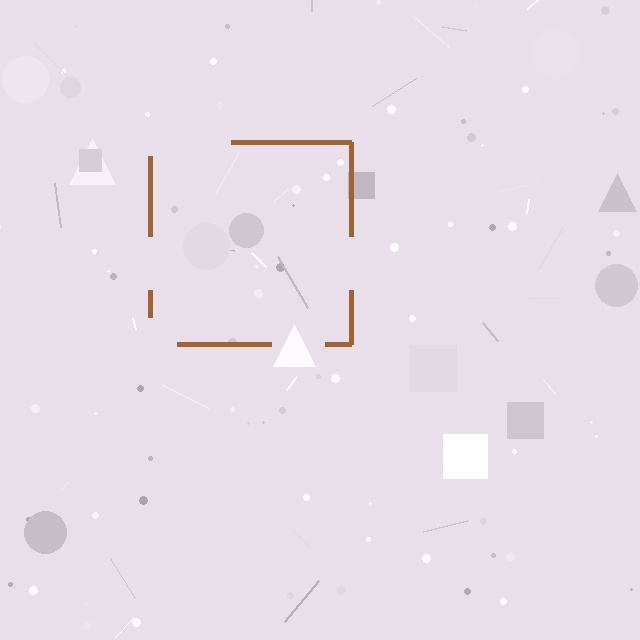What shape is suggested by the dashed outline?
The dashed outline suggests a square.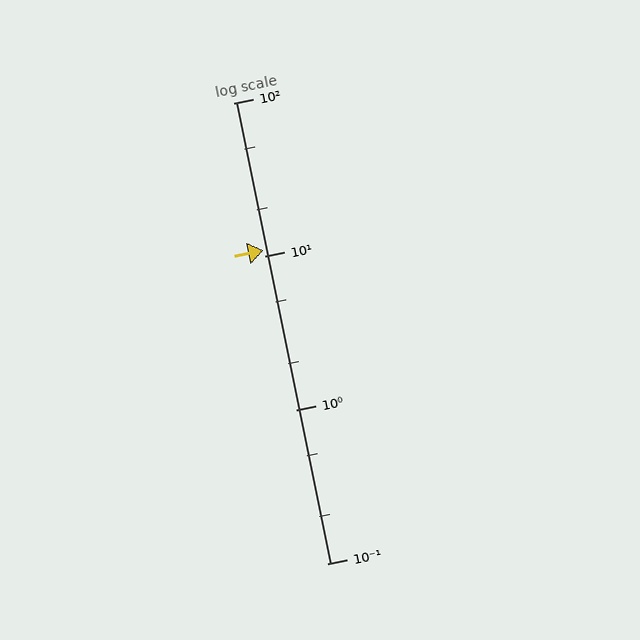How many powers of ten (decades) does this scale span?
The scale spans 3 decades, from 0.1 to 100.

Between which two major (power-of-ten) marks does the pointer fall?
The pointer is between 10 and 100.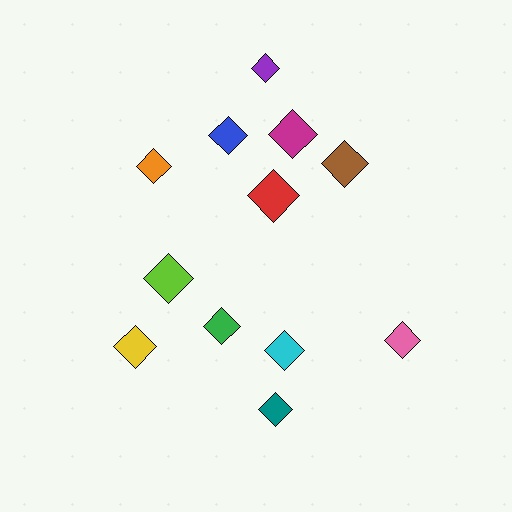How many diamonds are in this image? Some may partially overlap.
There are 12 diamonds.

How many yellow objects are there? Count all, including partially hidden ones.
There is 1 yellow object.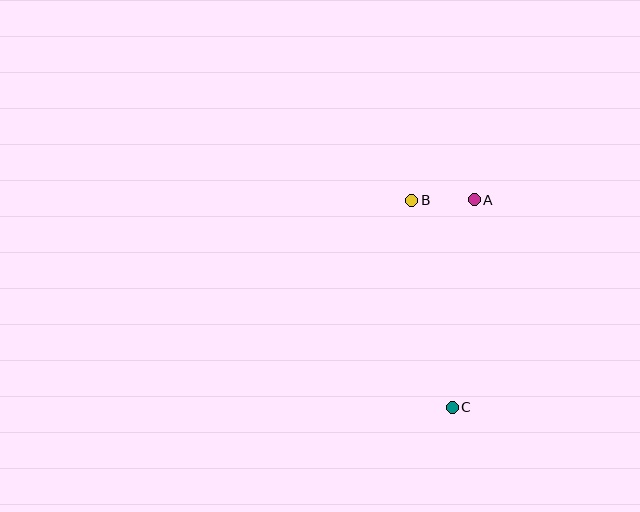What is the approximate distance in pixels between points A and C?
The distance between A and C is approximately 209 pixels.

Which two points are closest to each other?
Points A and B are closest to each other.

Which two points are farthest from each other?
Points B and C are farthest from each other.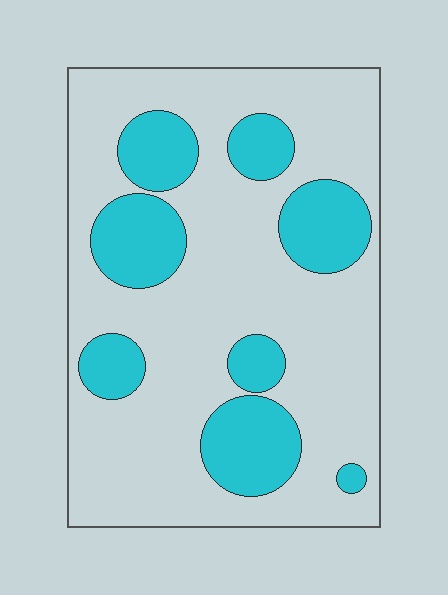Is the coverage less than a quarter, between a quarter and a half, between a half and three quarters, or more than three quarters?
Between a quarter and a half.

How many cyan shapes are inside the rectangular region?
8.